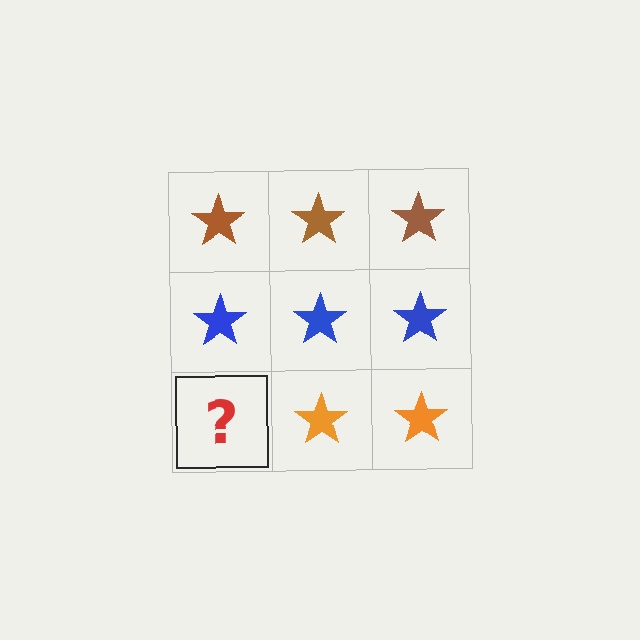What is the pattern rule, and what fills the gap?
The rule is that each row has a consistent color. The gap should be filled with an orange star.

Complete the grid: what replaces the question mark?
The question mark should be replaced with an orange star.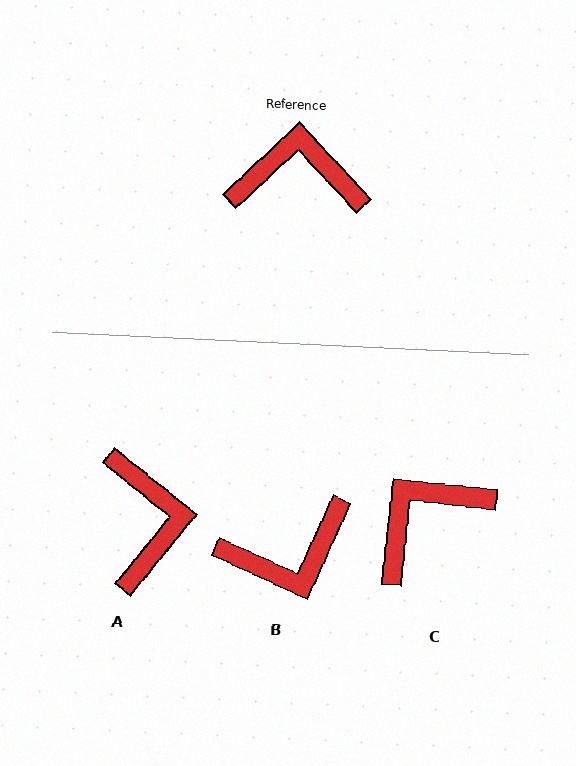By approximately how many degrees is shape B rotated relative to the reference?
Approximately 158 degrees clockwise.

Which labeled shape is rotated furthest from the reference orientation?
B, about 158 degrees away.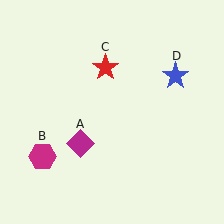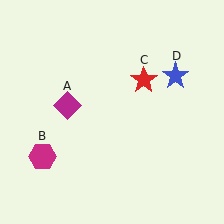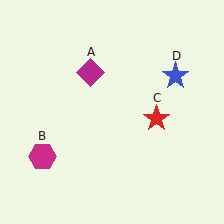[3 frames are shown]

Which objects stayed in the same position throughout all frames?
Magenta hexagon (object B) and blue star (object D) remained stationary.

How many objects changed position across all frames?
2 objects changed position: magenta diamond (object A), red star (object C).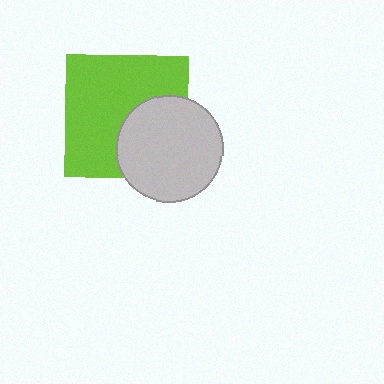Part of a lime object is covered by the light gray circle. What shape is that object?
It is a square.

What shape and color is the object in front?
The object in front is a light gray circle.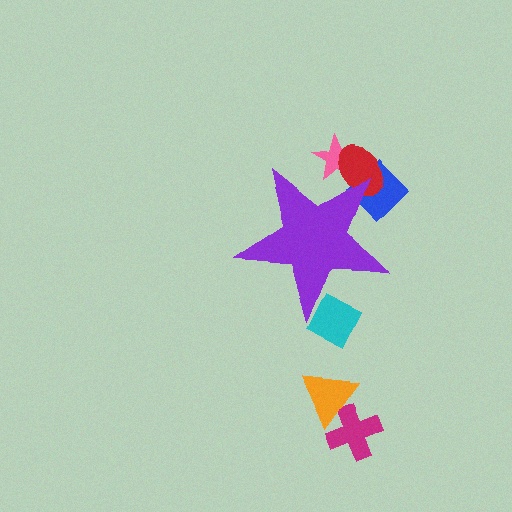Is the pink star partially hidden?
Yes, the pink star is partially hidden behind the purple star.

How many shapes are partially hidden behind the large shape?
4 shapes are partially hidden.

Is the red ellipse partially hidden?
Yes, the red ellipse is partially hidden behind the purple star.